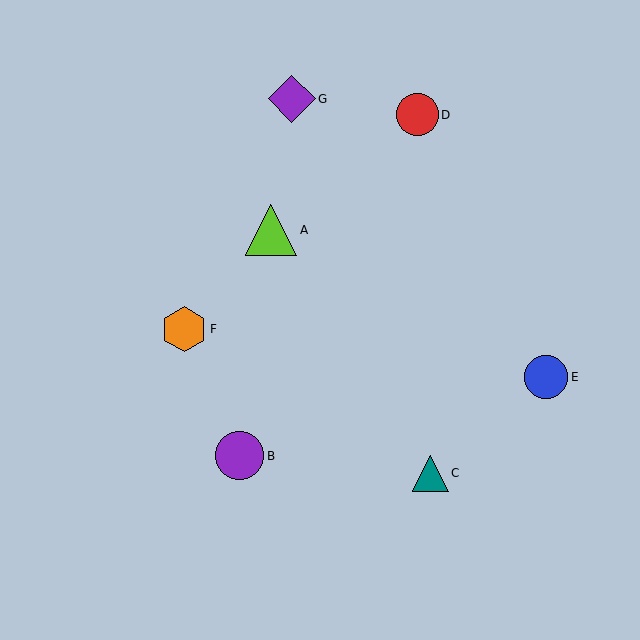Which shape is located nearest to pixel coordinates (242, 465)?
The purple circle (labeled B) at (240, 456) is nearest to that location.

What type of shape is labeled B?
Shape B is a purple circle.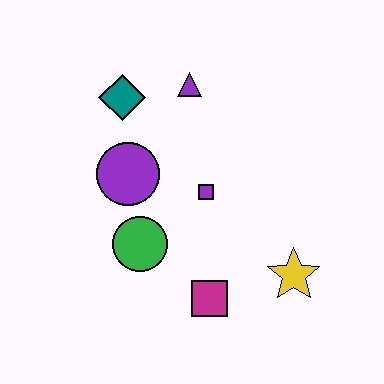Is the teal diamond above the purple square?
Yes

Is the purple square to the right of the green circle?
Yes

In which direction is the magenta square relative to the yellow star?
The magenta square is to the left of the yellow star.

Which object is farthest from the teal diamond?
The yellow star is farthest from the teal diamond.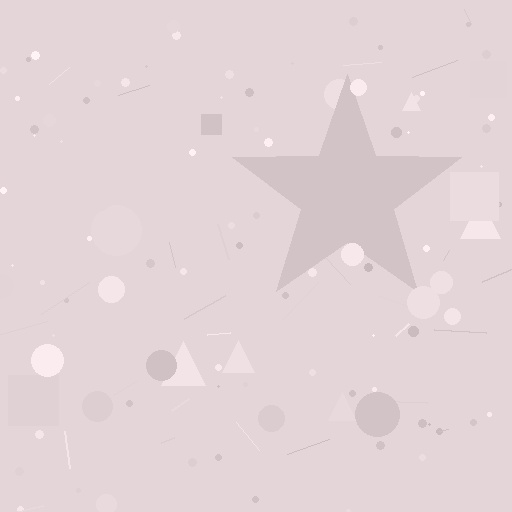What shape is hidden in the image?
A star is hidden in the image.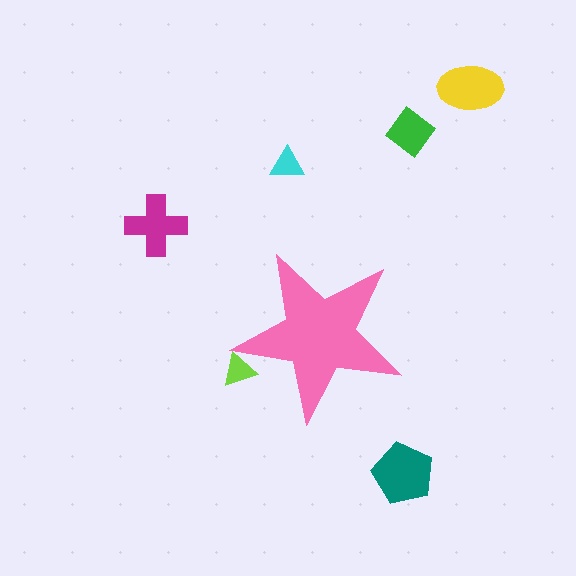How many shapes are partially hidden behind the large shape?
1 shape is partially hidden.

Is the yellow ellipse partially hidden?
No, the yellow ellipse is fully visible.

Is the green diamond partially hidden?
No, the green diamond is fully visible.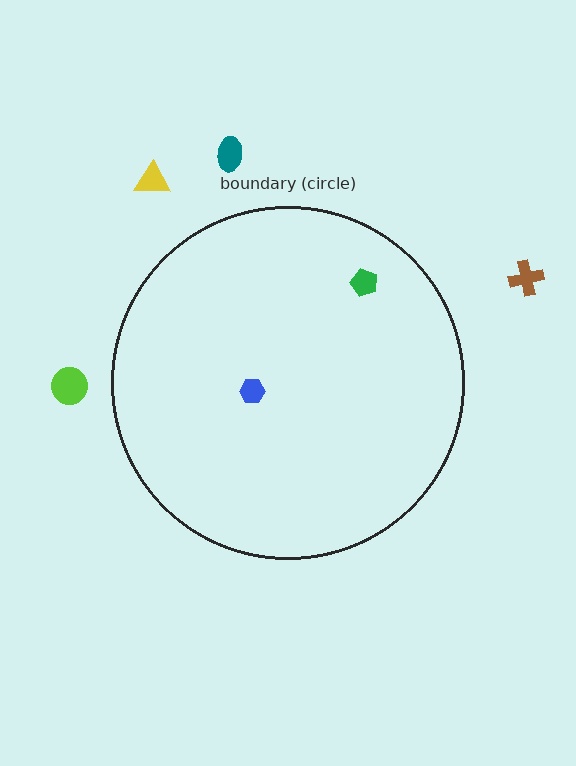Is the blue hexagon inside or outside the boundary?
Inside.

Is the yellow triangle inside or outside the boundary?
Outside.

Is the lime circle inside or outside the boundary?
Outside.